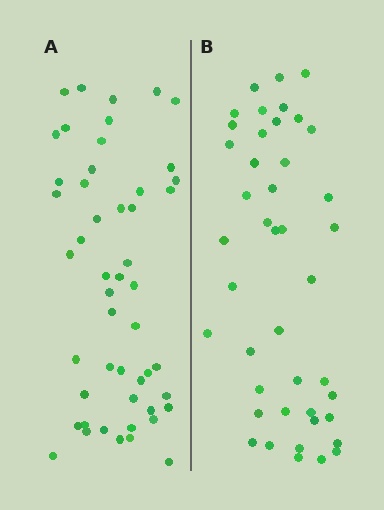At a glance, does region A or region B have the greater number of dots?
Region A (the left region) has more dots.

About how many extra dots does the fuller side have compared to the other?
Region A has roughly 8 or so more dots than region B.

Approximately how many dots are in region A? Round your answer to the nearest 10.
About 50 dots.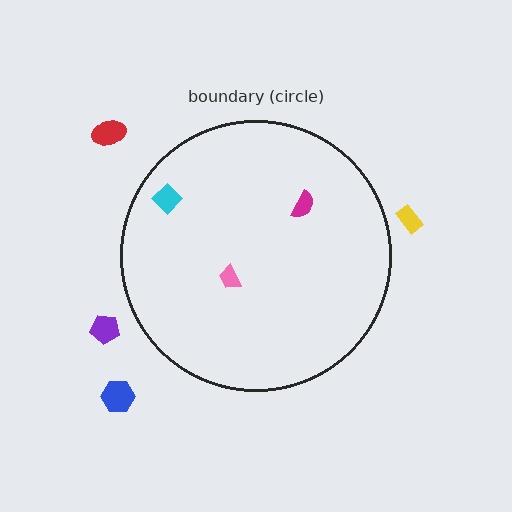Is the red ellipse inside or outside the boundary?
Outside.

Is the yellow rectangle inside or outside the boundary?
Outside.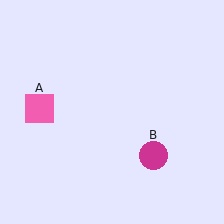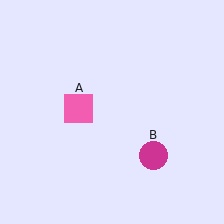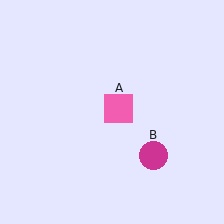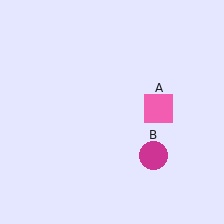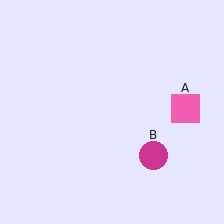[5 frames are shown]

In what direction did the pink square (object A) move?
The pink square (object A) moved right.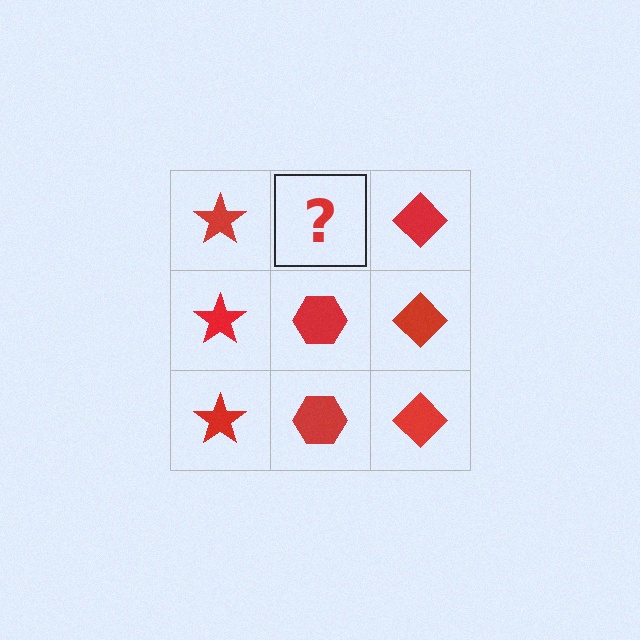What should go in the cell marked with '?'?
The missing cell should contain a red hexagon.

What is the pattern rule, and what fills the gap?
The rule is that each column has a consistent shape. The gap should be filled with a red hexagon.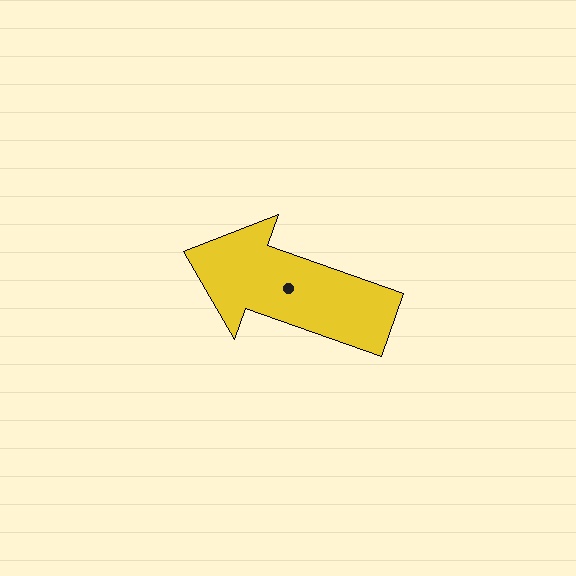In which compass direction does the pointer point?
West.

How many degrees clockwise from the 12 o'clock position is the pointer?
Approximately 289 degrees.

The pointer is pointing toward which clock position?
Roughly 10 o'clock.